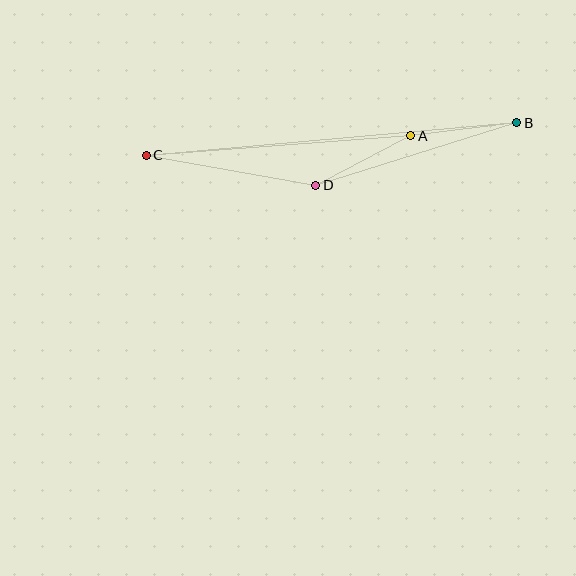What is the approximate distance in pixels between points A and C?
The distance between A and C is approximately 265 pixels.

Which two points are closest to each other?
Points A and D are closest to each other.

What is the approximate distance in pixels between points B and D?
The distance between B and D is approximately 210 pixels.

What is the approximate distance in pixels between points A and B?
The distance between A and B is approximately 107 pixels.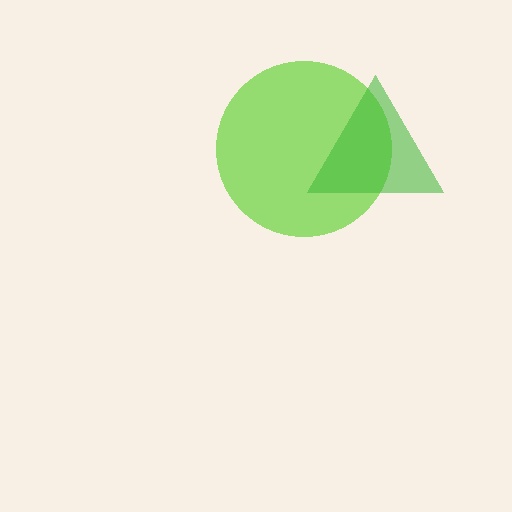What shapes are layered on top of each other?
The layered shapes are: a lime circle, a green triangle.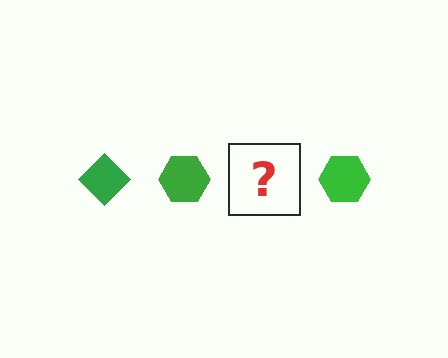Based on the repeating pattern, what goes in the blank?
The blank should be a green diamond.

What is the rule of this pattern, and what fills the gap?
The rule is that the pattern cycles through diamond, hexagon shapes in green. The gap should be filled with a green diamond.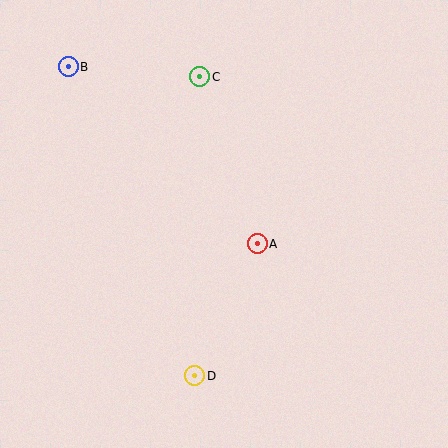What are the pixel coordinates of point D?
Point D is at (195, 376).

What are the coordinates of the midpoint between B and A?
The midpoint between B and A is at (163, 155).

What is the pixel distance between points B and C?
The distance between B and C is 132 pixels.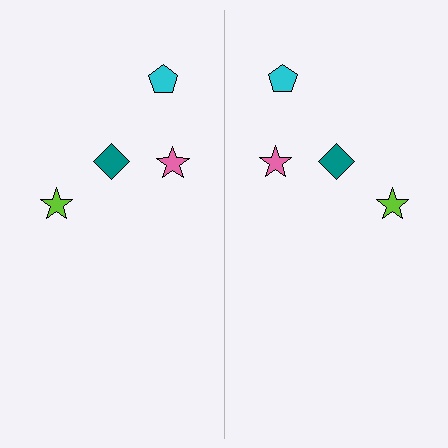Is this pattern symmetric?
Yes, this pattern has bilateral (reflection) symmetry.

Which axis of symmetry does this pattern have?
The pattern has a vertical axis of symmetry running through the center of the image.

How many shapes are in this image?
There are 8 shapes in this image.